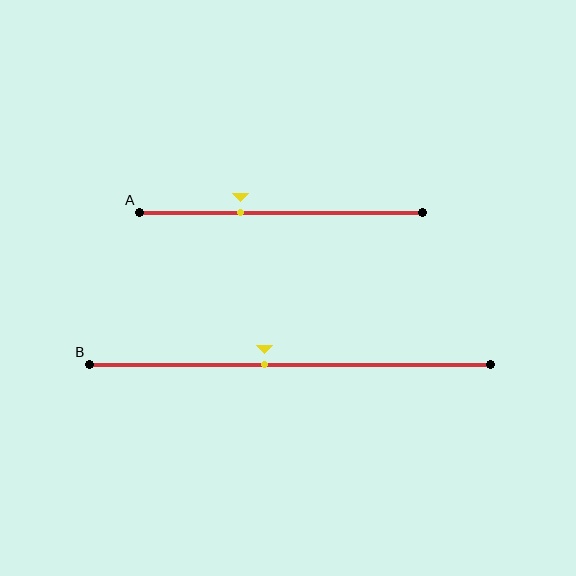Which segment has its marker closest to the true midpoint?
Segment B has its marker closest to the true midpoint.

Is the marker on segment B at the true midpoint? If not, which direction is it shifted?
No, the marker on segment B is shifted to the left by about 6% of the segment length.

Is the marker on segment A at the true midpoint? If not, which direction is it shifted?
No, the marker on segment A is shifted to the left by about 14% of the segment length.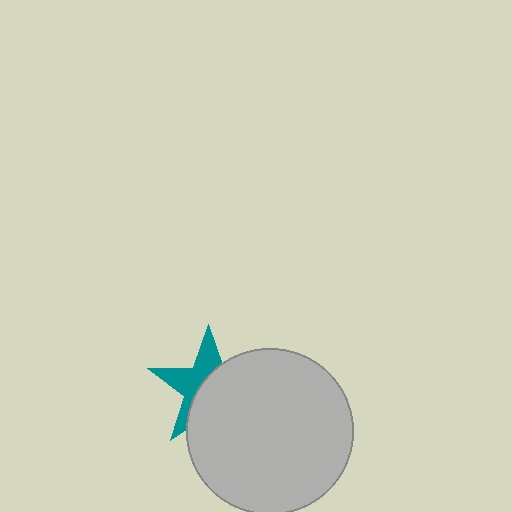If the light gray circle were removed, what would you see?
You would see the complete teal star.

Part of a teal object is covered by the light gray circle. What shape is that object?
It is a star.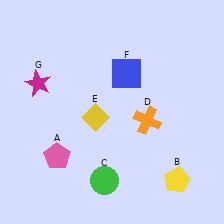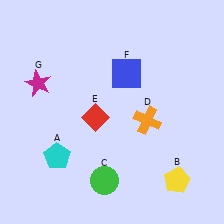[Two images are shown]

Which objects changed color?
A changed from pink to cyan. E changed from yellow to red.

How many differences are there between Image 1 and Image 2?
There are 2 differences between the two images.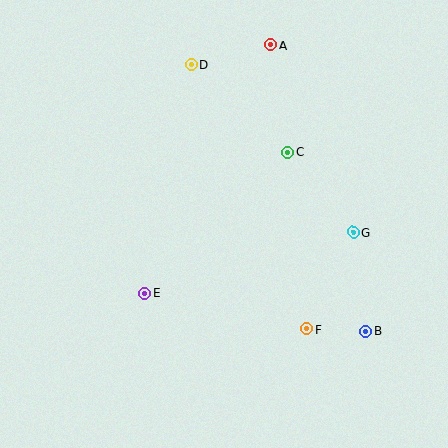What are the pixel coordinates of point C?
Point C is at (288, 152).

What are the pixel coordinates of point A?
Point A is at (271, 45).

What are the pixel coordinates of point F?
Point F is at (307, 329).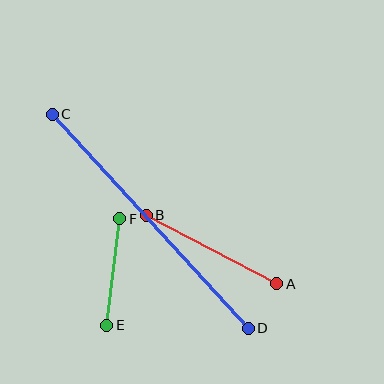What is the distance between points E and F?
The distance is approximately 107 pixels.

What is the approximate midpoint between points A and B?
The midpoint is at approximately (212, 249) pixels.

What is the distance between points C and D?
The distance is approximately 290 pixels.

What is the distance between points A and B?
The distance is approximately 148 pixels.